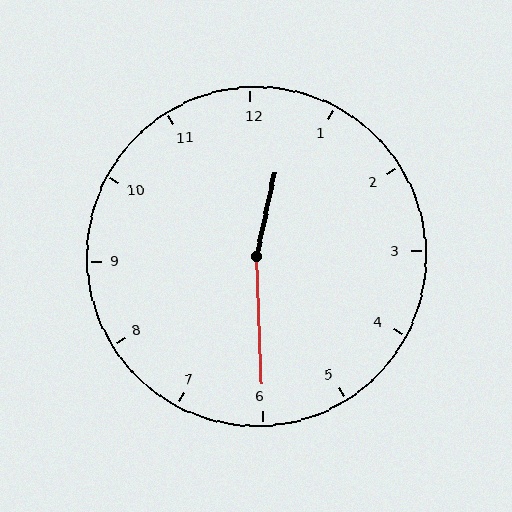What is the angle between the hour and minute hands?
Approximately 165 degrees.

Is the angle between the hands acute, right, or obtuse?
It is obtuse.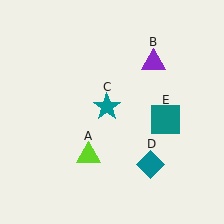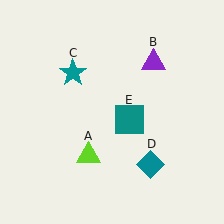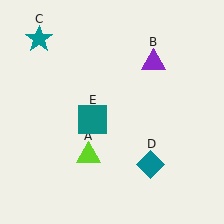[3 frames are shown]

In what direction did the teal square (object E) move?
The teal square (object E) moved left.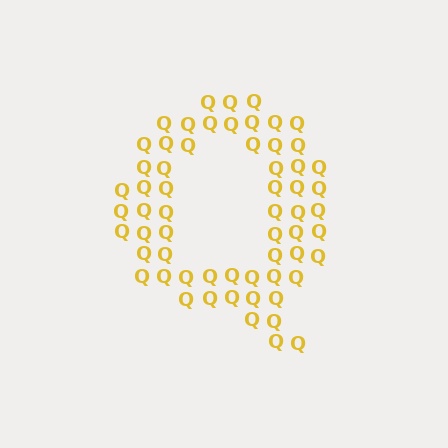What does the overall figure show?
The overall figure shows the letter Q.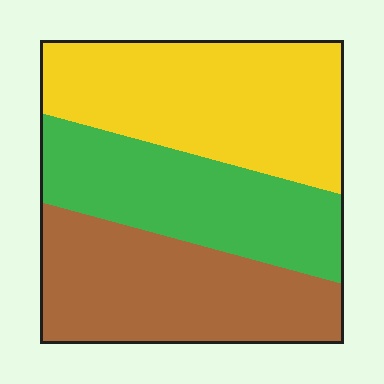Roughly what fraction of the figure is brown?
Brown takes up about one third (1/3) of the figure.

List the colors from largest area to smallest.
From largest to smallest: yellow, brown, green.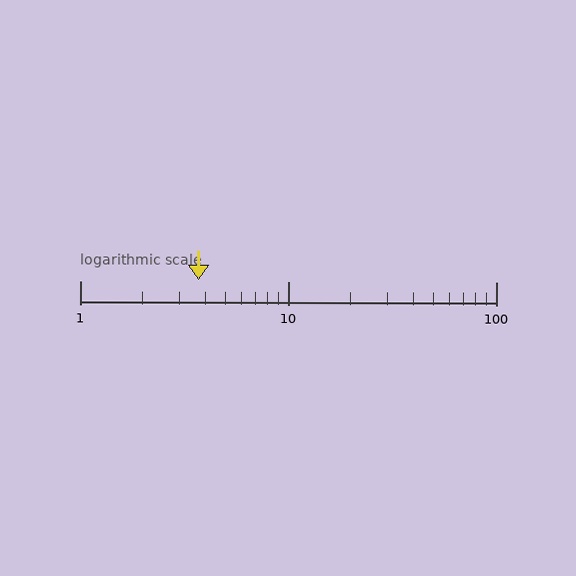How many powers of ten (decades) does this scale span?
The scale spans 2 decades, from 1 to 100.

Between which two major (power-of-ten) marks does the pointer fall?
The pointer is between 1 and 10.